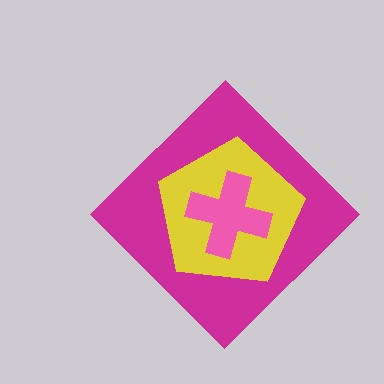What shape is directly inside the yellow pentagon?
The pink cross.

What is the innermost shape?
The pink cross.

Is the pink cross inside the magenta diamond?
Yes.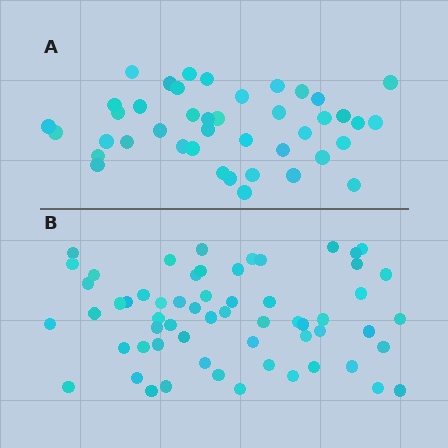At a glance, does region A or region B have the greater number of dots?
Region B (the bottom region) has more dots.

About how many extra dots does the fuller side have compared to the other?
Region B has approximately 20 more dots than region A.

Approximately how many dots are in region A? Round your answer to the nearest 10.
About 40 dots. (The exact count is 42, which rounds to 40.)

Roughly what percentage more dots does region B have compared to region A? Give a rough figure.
About 45% more.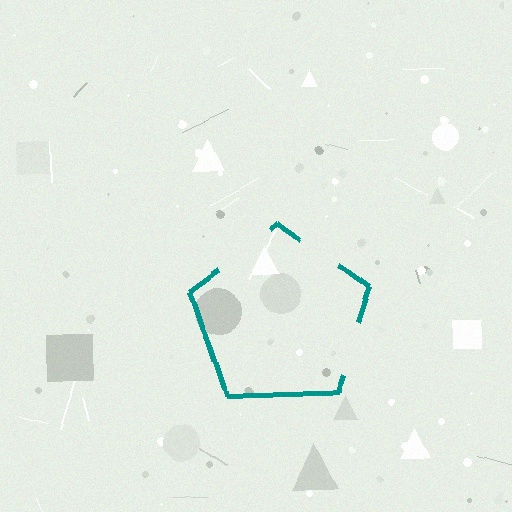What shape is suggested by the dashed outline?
The dashed outline suggests a pentagon.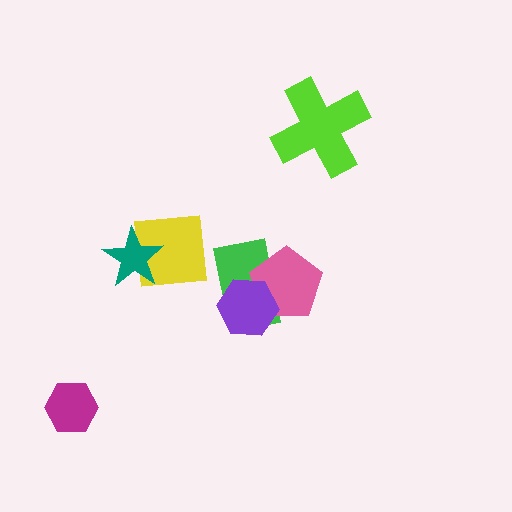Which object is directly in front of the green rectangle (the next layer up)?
The pink pentagon is directly in front of the green rectangle.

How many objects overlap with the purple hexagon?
2 objects overlap with the purple hexagon.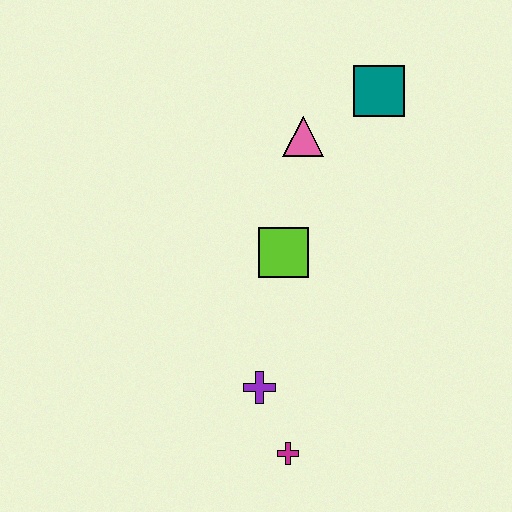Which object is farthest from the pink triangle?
The magenta cross is farthest from the pink triangle.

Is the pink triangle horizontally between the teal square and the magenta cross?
Yes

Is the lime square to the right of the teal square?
No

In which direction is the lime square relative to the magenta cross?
The lime square is above the magenta cross.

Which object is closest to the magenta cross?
The purple cross is closest to the magenta cross.